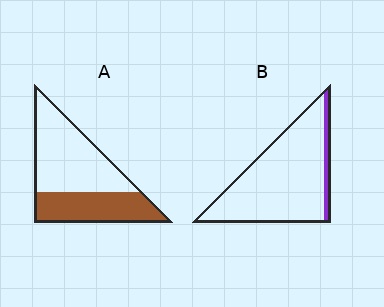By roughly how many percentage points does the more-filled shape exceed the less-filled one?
By roughly 30 percentage points (A over B).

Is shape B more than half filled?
No.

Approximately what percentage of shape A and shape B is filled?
A is approximately 40% and B is approximately 10%.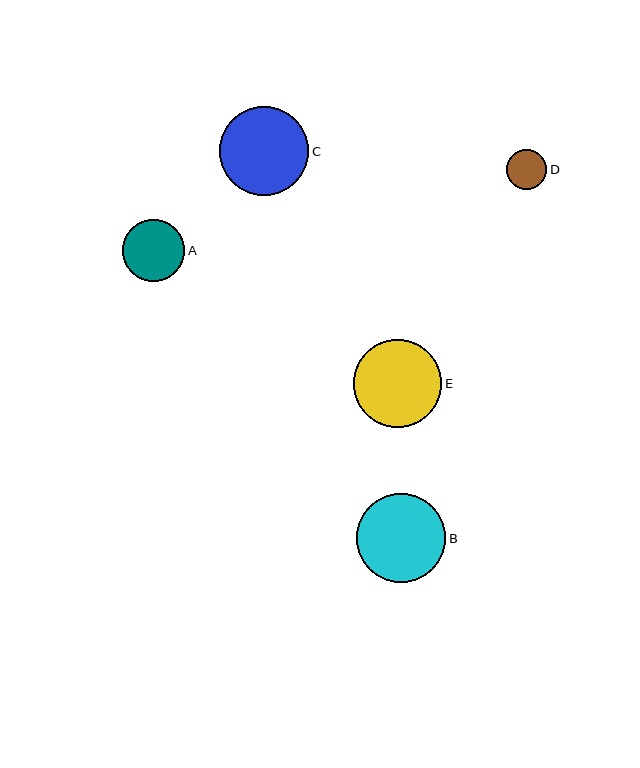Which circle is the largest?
Circle B is the largest with a size of approximately 90 pixels.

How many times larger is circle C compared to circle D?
Circle C is approximately 2.2 times the size of circle D.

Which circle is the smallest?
Circle D is the smallest with a size of approximately 40 pixels.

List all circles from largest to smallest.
From largest to smallest: B, C, E, A, D.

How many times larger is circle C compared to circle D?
Circle C is approximately 2.2 times the size of circle D.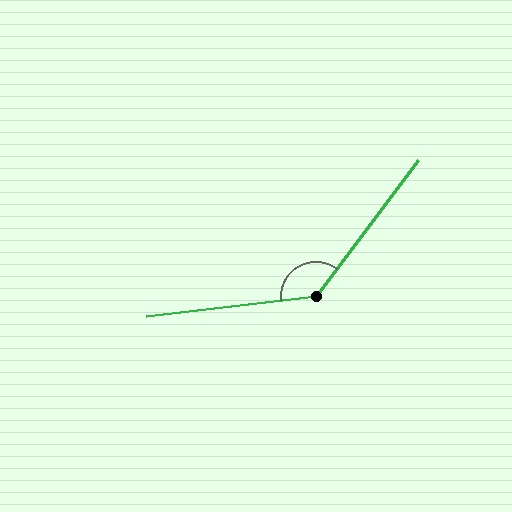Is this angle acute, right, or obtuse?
It is obtuse.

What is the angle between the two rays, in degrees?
Approximately 134 degrees.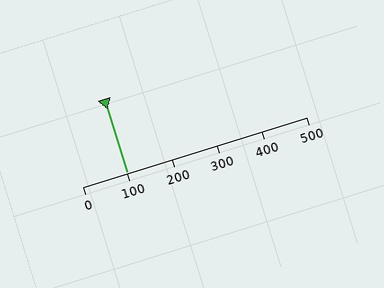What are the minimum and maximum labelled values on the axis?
The axis runs from 0 to 500.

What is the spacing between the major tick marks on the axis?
The major ticks are spaced 100 apart.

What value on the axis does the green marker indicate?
The marker indicates approximately 100.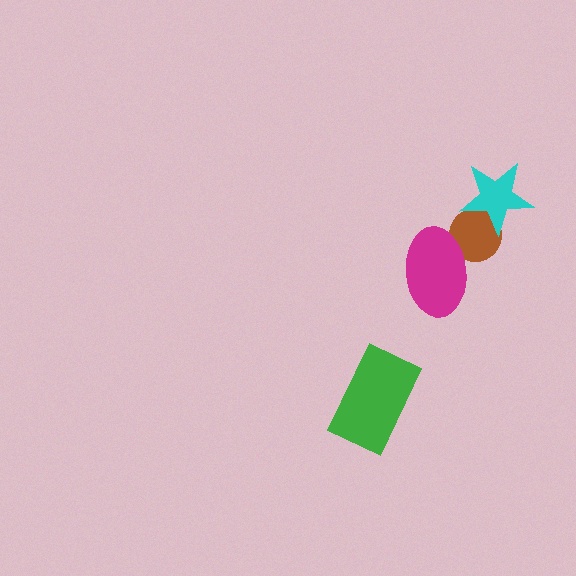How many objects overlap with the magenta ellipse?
1 object overlaps with the magenta ellipse.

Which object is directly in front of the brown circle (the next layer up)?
The cyan star is directly in front of the brown circle.